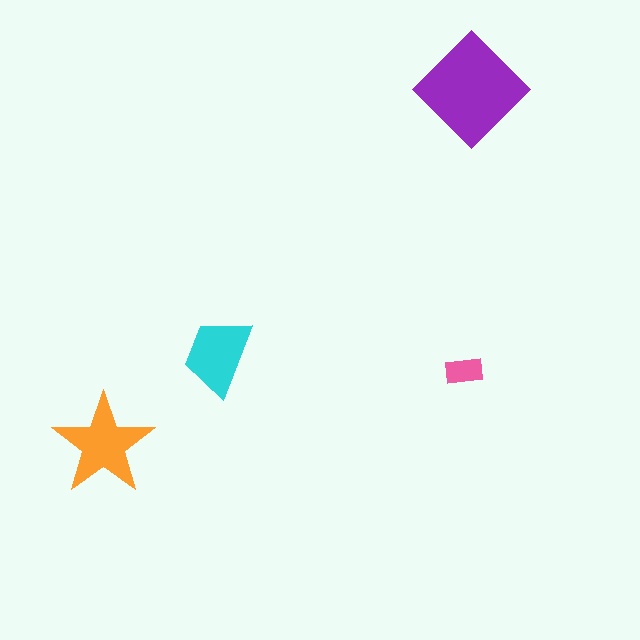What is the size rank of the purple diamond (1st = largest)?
1st.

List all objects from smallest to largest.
The pink rectangle, the cyan trapezoid, the orange star, the purple diamond.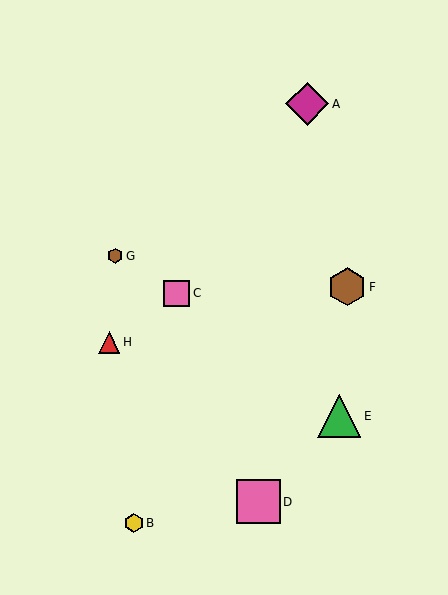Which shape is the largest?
The pink square (labeled D) is the largest.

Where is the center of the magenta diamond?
The center of the magenta diamond is at (307, 104).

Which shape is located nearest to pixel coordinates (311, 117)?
The magenta diamond (labeled A) at (307, 104) is nearest to that location.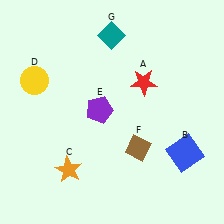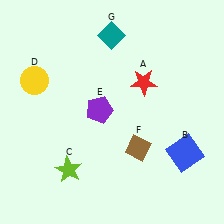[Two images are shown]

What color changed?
The star (C) changed from orange in Image 1 to lime in Image 2.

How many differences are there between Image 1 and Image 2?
There is 1 difference between the two images.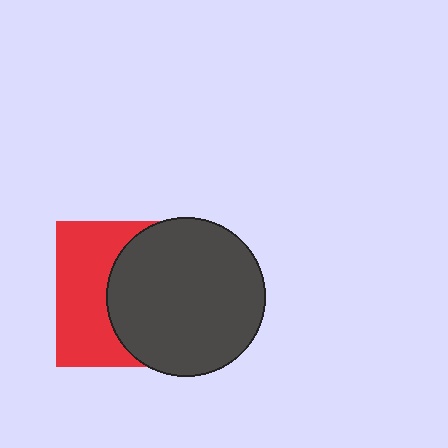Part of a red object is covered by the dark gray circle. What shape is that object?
It is a square.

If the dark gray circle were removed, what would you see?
You would see the complete red square.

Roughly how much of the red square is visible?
A small part of it is visible (roughly 44%).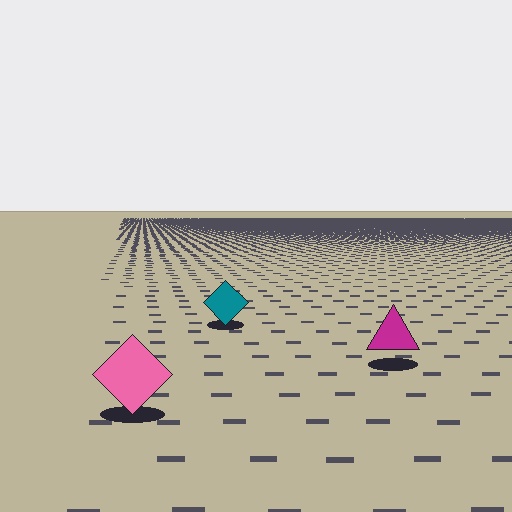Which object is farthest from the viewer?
The teal diamond is farthest from the viewer. It appears smaller and the ground texture around it is denser.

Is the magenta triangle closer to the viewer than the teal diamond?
Yes. The magenta triangle is closer — you can tell from the texture gradient: the ground texture is coarser near it.